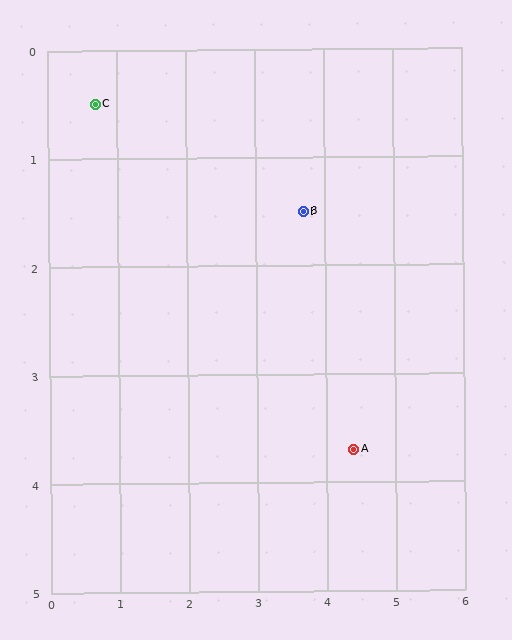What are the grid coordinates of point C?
Point C is at approximately (0.7, 0.5).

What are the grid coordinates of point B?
Point B is at approximately (3.7, 1.5).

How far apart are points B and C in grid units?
Points B and C are about 3.2 grid units apart.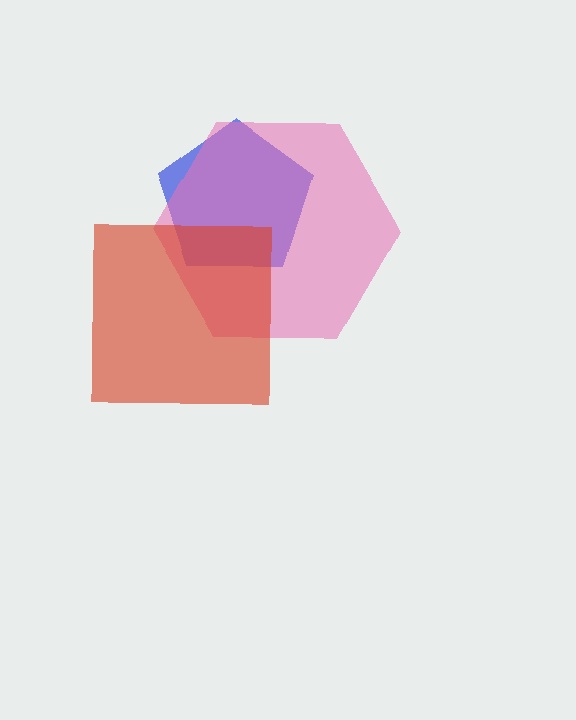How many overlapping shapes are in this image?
There are 3 overlapping shapes in the image.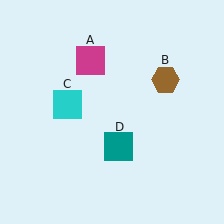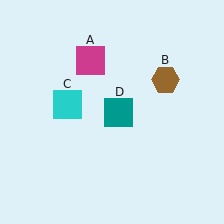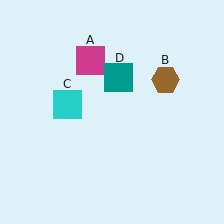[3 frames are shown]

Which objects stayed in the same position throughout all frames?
Magenta square (object A) and brown hexagon (object B) and cyan square (object C) remained stationary.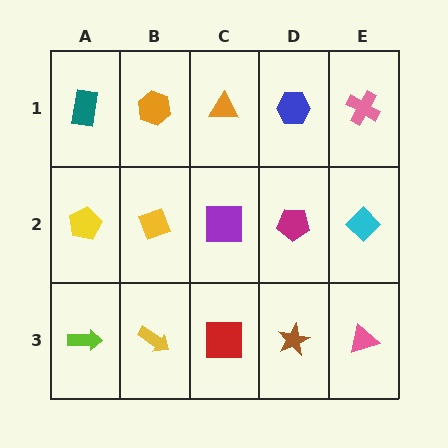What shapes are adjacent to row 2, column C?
An orange triangle (row 1, column C), a red square (row 3, column C), a yellow diamond (row 2, column B), a magenta pentagon (row 2, column D).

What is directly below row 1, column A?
A yellow pentagon.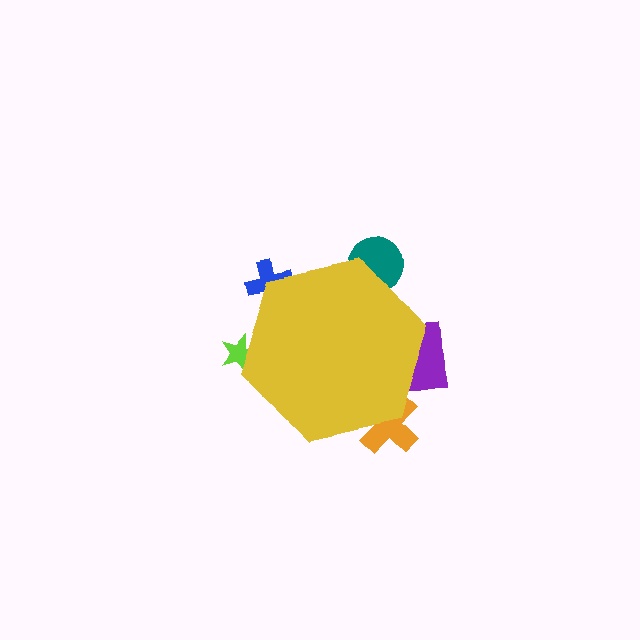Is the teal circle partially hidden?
Yes, the teal circle is partially hidden behind the yellow hexagon.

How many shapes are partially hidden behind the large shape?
5 shapes are partially hidden.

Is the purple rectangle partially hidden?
Yes, the purple rectangle is partially hidden behind the yellow hexagon.